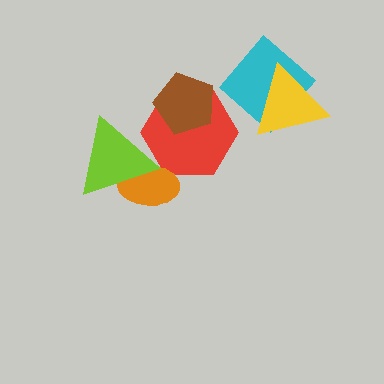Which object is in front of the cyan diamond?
The yellow triangle is in front of the cyan diamond.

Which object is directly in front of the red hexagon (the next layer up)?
The orange ellipse is directly in front of the red hexagon.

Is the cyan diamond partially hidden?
Yes, it is partially covered by another shape.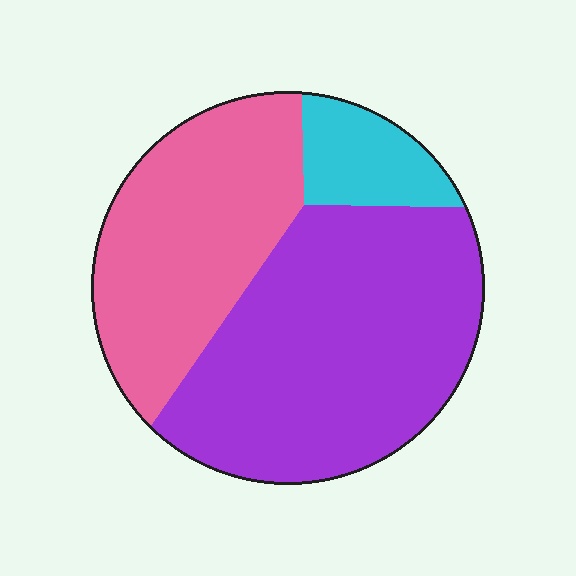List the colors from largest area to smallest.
From largest to smallest: purple, pink, cyan.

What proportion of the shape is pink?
Pink takes up between a quarter and a half of the shape.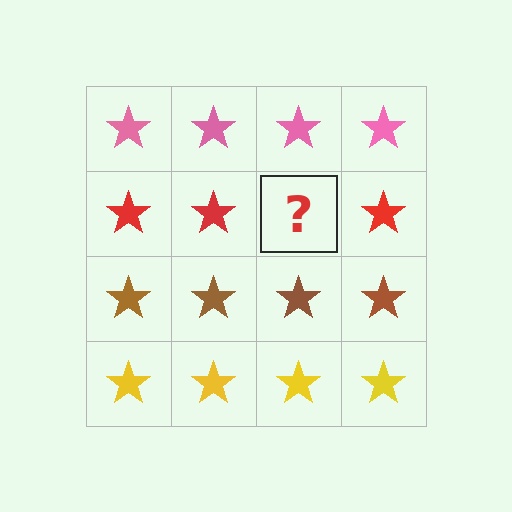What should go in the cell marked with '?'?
The missing cell should contain a red star.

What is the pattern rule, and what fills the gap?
The rule is that each row has a consistent color. The gap should be filled with a red star.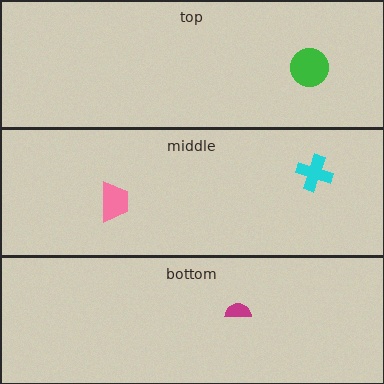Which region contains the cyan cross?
The middle region.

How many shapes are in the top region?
1.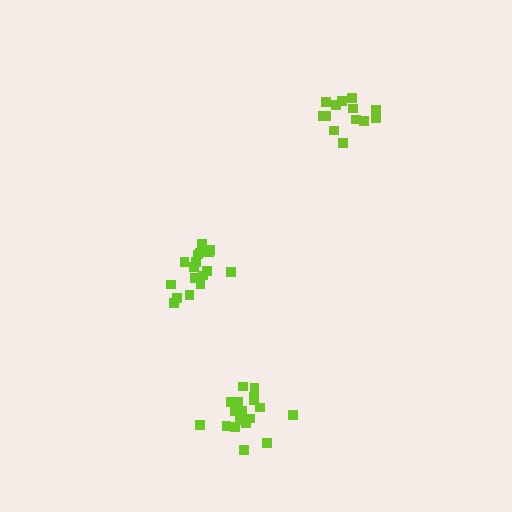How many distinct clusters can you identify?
There are 3 distinct clusters.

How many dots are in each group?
Group 1: 17 dots, Group 2: 18 dots, Group 3: 13 dots (48 total).